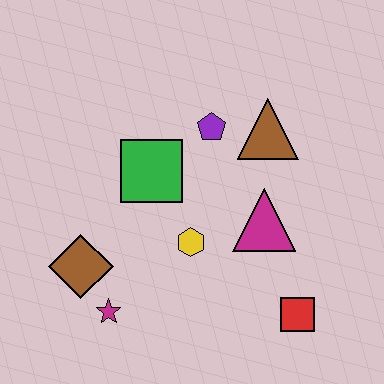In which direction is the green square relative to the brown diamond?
The green square is above the brown diamond.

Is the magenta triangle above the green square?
No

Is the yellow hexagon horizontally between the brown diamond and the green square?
No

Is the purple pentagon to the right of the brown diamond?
Yes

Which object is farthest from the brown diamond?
The brown triangle is farthest from the brown diamond.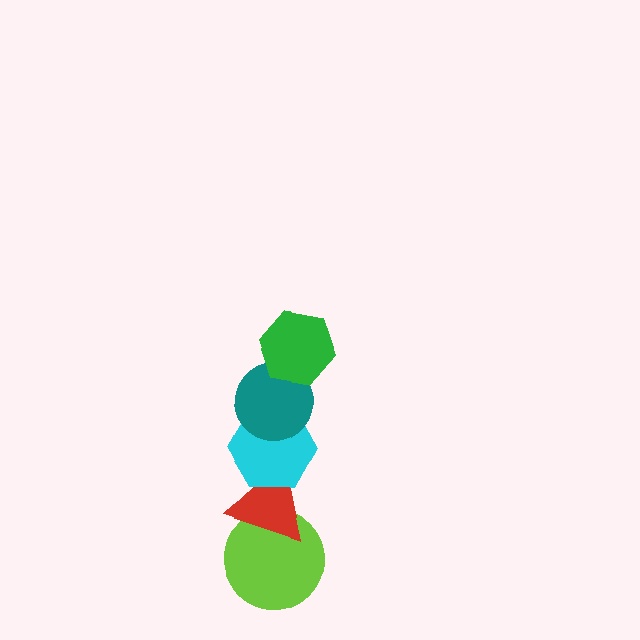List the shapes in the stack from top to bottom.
From top to bottom: the green hexagon, the teal circle, the cyan hexagon, the red triangle, the lime circle.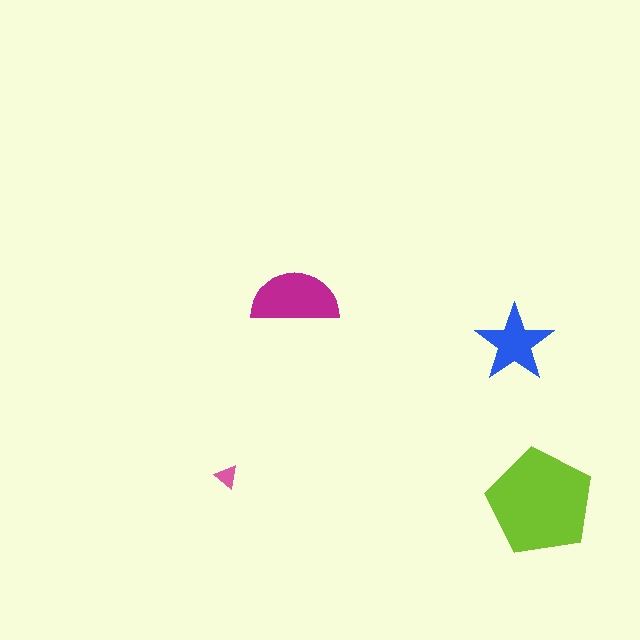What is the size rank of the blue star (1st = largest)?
3rd.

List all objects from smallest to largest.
The pink triangle, the blue star, the magenta semicircle, the lime pentagon.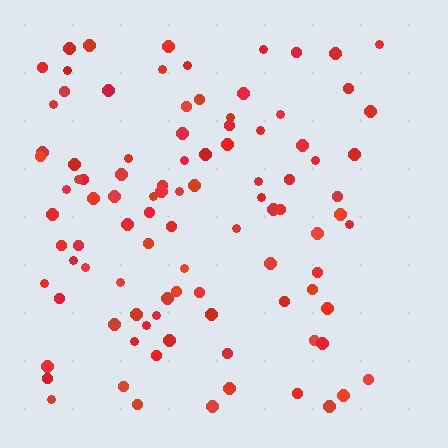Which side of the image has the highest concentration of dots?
The left.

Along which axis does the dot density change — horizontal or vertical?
Horizontal.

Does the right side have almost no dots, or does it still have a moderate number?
Still a moderate number, just noticeably fewer than the left.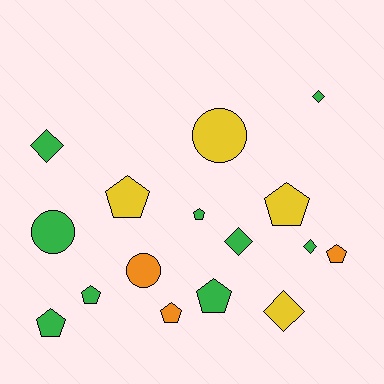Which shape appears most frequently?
Pentagon, with 8 objects.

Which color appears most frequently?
Green, with 9 objects.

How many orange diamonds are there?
There are no orange diamonds.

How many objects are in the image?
There are 16 objects.